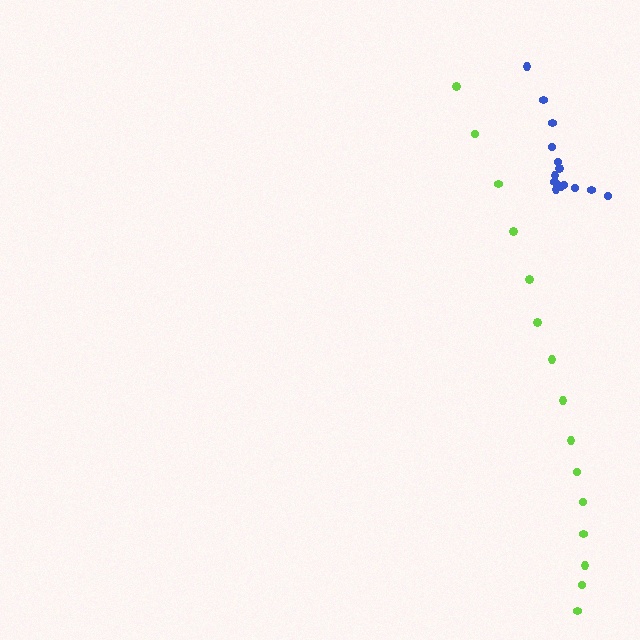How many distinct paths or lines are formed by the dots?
There are 2 distinct paths.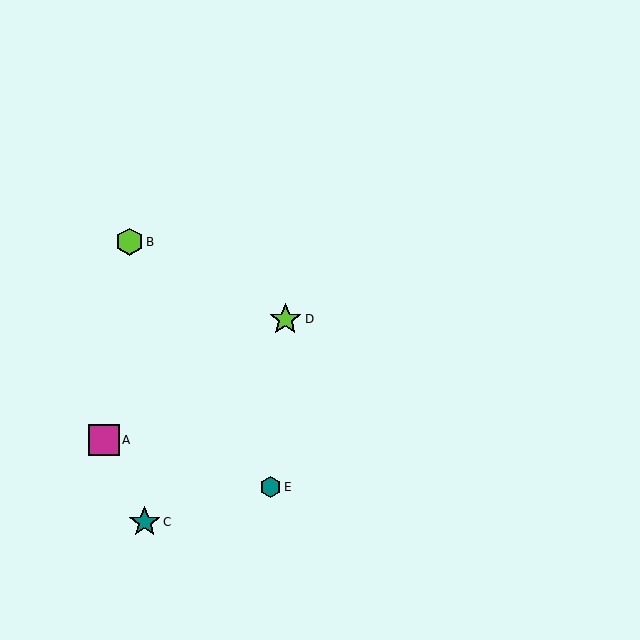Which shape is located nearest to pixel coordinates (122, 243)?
The lime hexagon (labeled B) at (130, 242) is nearest to that location.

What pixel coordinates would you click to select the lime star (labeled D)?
Click at (285, 319) to select the lime star D.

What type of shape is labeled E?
Shape E is a teal hexagon.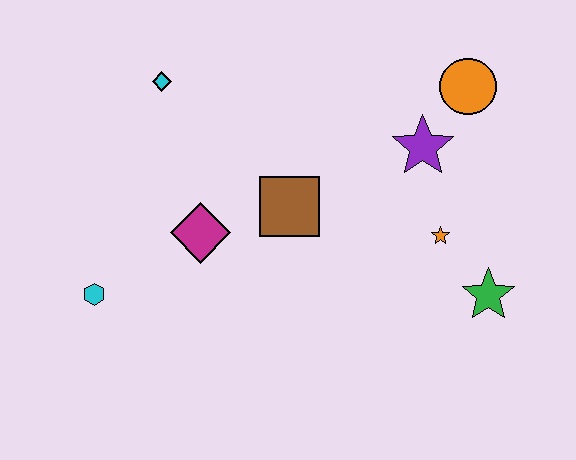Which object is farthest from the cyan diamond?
The green star is farthest from the cyan diamond.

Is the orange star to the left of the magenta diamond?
No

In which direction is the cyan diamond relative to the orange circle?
The cyan diamond is to the left of the orange circle.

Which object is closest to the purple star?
The orange circle is closest to the purple star.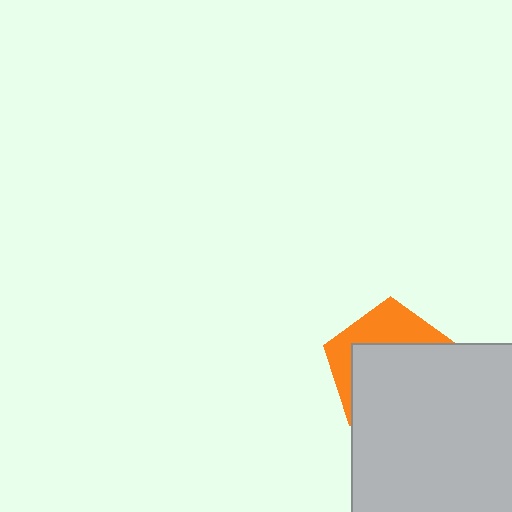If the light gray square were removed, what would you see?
You would see the complete orange pentagon.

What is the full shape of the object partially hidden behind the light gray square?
The partially hidden object is an orange pentagon.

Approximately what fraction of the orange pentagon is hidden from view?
Roughly 64% of the orange pentagon is hidden behind the light gray square.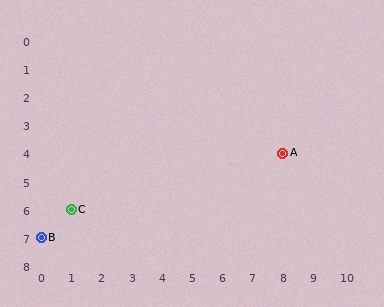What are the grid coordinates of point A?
Point A is at grid coordinates (8, 4).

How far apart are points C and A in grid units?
Points C and A are 7 columns and 2 rows apart (about 7.3 grid units diagonally).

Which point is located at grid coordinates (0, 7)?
Point B is at (0, 7).